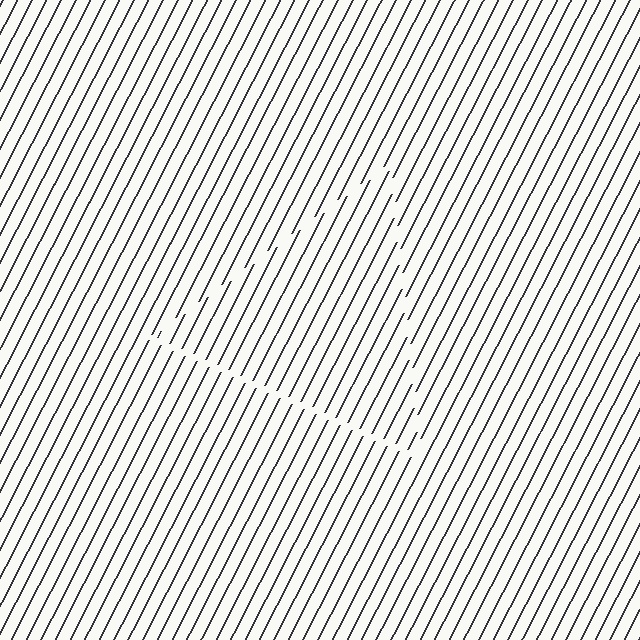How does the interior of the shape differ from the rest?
The interior of the shape contains the same grating, shifted by half a period — the contour is defined by the phase discontinuity where line-ends from the inner and outer gratings abut.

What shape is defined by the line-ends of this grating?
An illusory triangle. The interior of the shape contains the same grating, shifted by half a period — the contour is defined by the phase discontinuity where line-ends from the inner and outer gratings abut.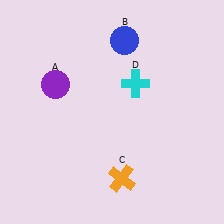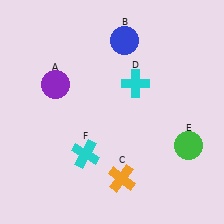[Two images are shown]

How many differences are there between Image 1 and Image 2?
There are 2 differences between the two images.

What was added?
A green circle (E), a cyan cross (F) were added in Image 2.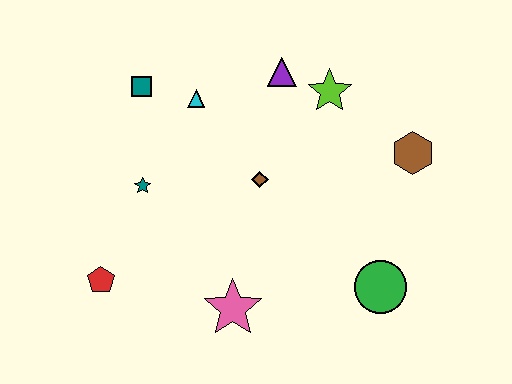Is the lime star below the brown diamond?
No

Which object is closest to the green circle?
The brown hexagon is closest to the green circle.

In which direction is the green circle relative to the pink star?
The green circle is to the right of the pink star.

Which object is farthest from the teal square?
The green circle is farthest from the teal square.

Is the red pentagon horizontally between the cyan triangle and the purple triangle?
No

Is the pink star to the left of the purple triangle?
Yes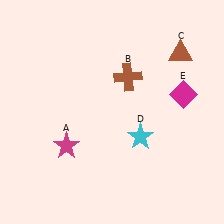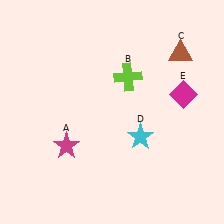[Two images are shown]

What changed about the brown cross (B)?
In Image 1, B is brown. In Image 2, it changed to lime.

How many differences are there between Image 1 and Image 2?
There is 1 difference between the two images.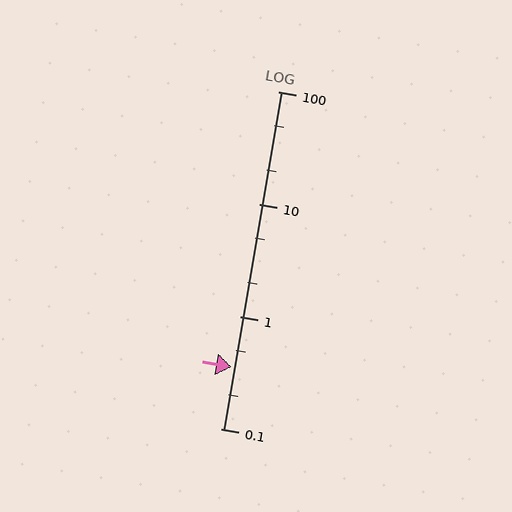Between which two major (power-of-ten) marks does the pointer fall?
The pointer is between 0.1 and 1.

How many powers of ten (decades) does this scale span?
The scale spans 3 decades, from 0.1 to 100.